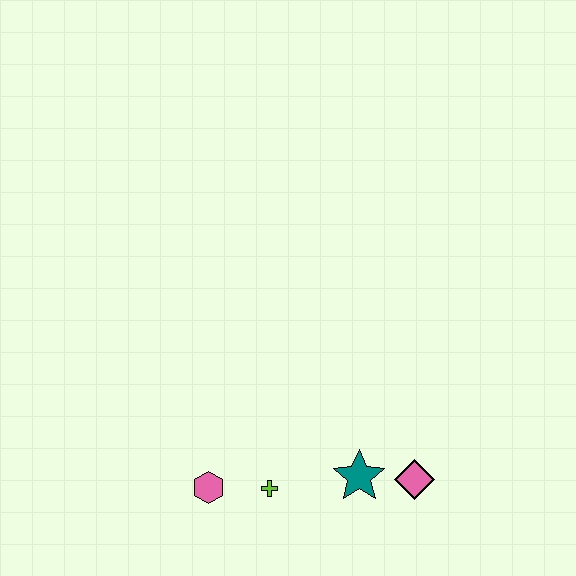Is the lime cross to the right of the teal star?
No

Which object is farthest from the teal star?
The pink hexagon is farthest from the teal star.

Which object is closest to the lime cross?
The pink hexagon is closest to the lime cross.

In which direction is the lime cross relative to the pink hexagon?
The lime cross is to the right of the pink hexagon.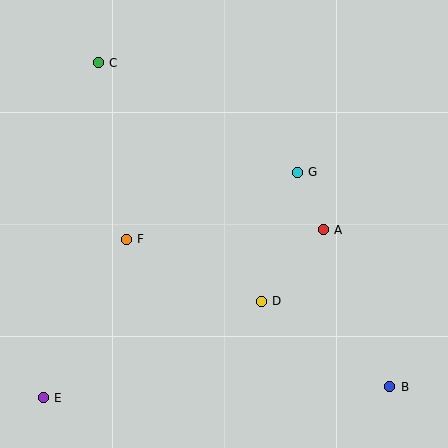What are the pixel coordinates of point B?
Point B is at (390, 387).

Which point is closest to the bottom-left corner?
Point E is closest to the bottom-left corner.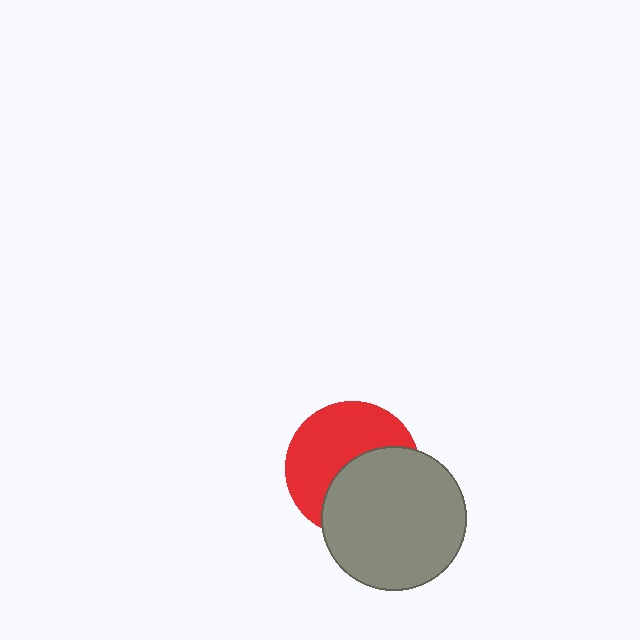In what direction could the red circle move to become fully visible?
The red circle could move toward the upper-left. That would shift it out from behind the gray circle entirely.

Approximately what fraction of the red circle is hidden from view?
Roughly 47% of the red circle is hidden behind the gray circle.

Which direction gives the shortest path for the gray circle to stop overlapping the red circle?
Moving toward the lower-right gives the shortest separation.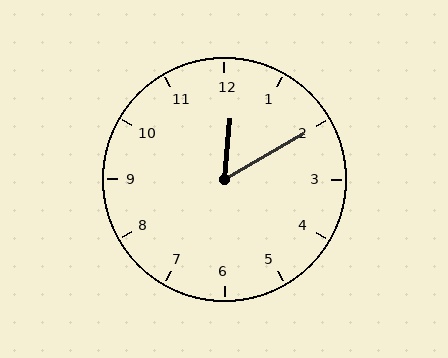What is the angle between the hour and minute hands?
Approximately 55 degrees.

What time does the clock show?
12:10.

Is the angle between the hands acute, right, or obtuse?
It is acute.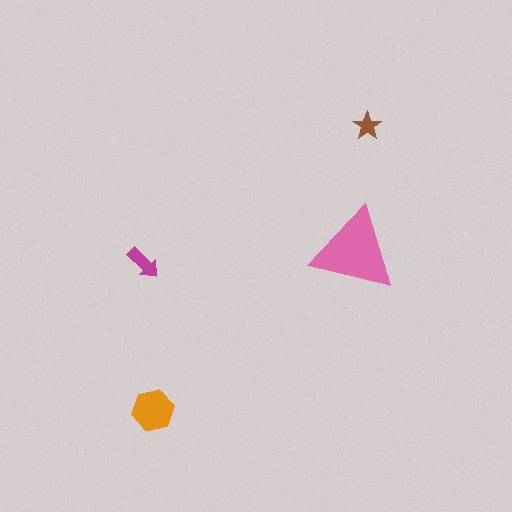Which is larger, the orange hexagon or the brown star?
The orange hexagon.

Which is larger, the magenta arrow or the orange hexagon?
The orange hexagon.